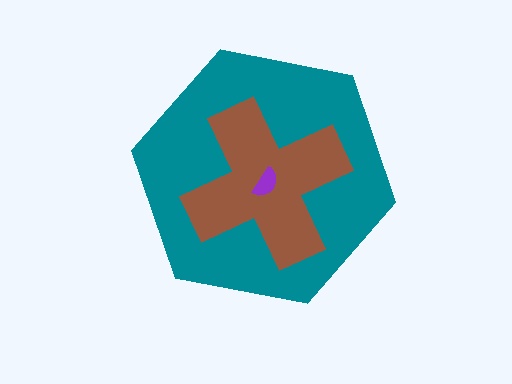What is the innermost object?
The purple semicircle.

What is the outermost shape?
The teal hexagon.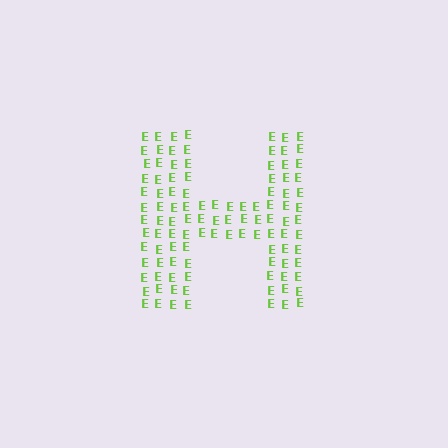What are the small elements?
The small elements are letter E's.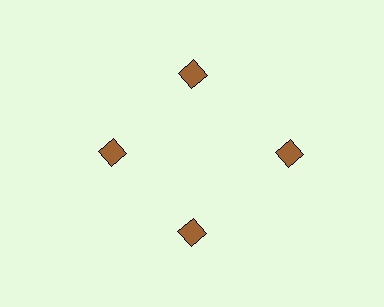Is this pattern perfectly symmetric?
No. The 4 brown diamonds are arranged in a ring, but one element near the 3 o'clock position is pushed outward from the center, breaking the 4-fold rotational symmetry.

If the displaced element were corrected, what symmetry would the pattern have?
It would have 4-fold rotational symmetry — the pattern would map onto itself every 90 degrees.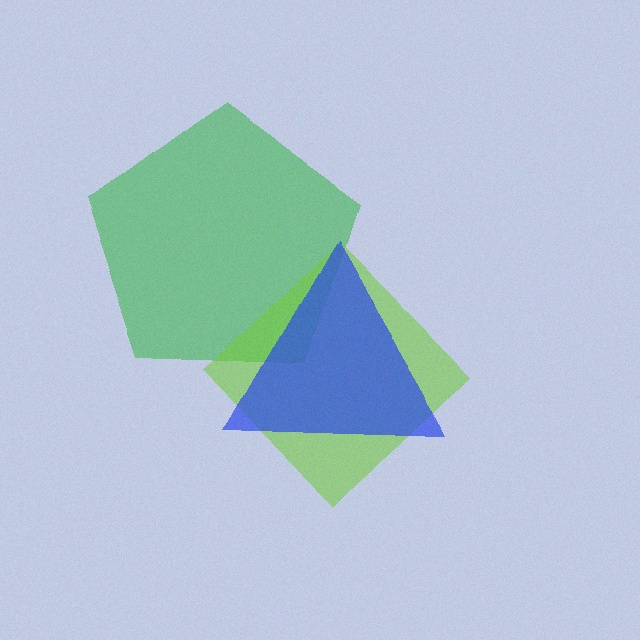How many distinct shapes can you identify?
There are 3 distinct shapes: a green pentagon, a lime diamond, a blue triangle.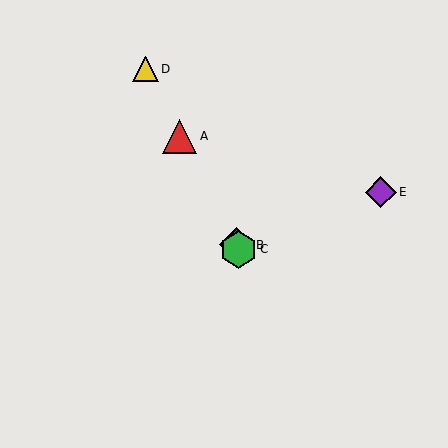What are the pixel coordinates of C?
Object C is at (238, 249).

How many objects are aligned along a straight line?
4 objects (A, B, C, D) are aligned along a straight line.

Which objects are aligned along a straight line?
Objects A, B, C, D are aligned along a straight line.